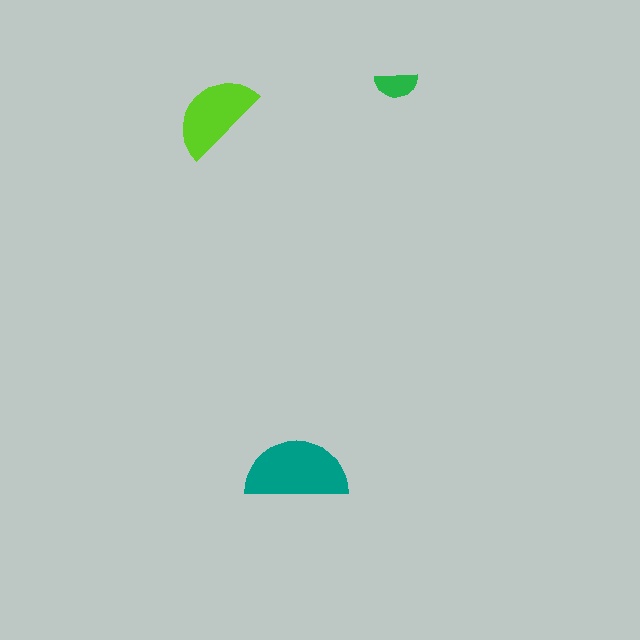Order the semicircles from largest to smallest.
the teal one, the lime one, the green one.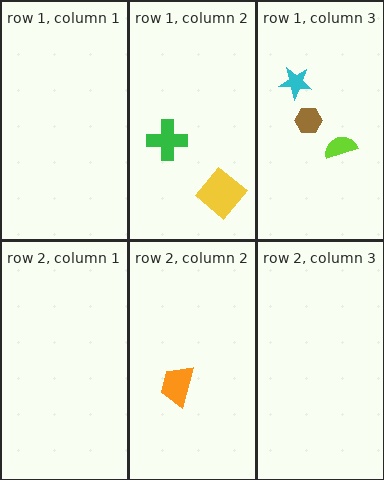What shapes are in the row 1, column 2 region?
The yellow diamond, the green cross.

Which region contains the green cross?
The row 1, column 2 region.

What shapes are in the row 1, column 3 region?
The brown hexagon, the lime semicircle, the cyan star.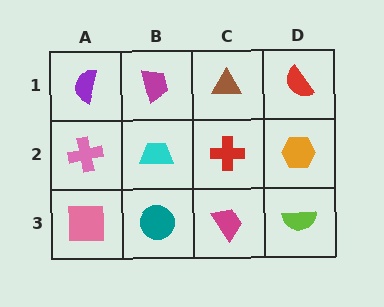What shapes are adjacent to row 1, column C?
A red cross (row 2, column C), a magenta trapezoid (row 1, column B), a red semicircle (row 1, column D).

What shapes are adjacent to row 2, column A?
A purple semicircle (row 1, column A), a pink square (row 3, column A), a cyan trapezoid (row 2, column B).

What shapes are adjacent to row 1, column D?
An orange hexagon (row 2, column D), a brown triangle (row 1, column C).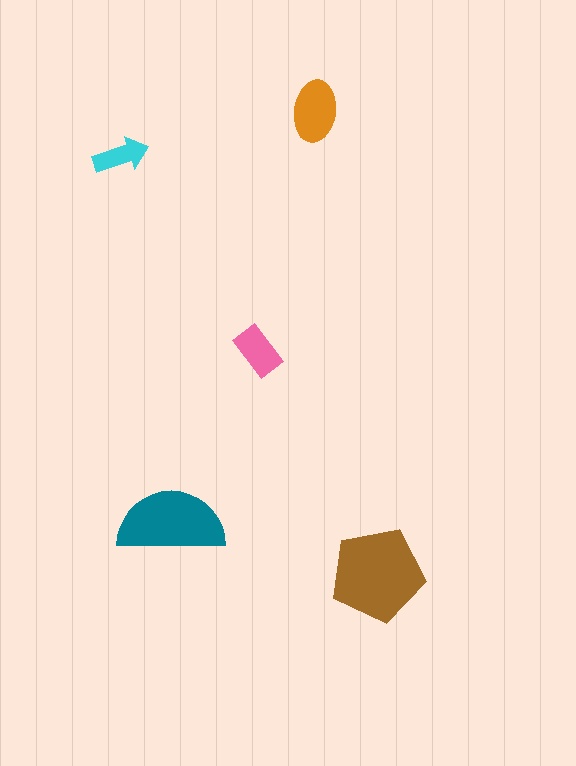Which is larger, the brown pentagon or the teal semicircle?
The brown pentagon.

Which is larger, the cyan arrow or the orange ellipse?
The orange ellipse.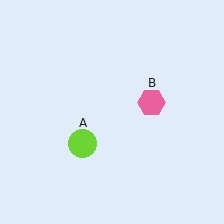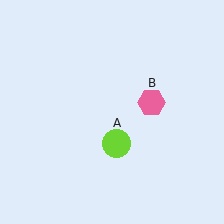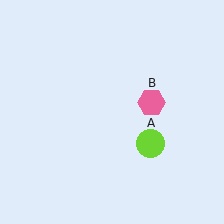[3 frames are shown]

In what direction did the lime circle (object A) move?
The lime circle (object A) moved right.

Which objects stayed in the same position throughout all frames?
Pink hexagon (object B) remained stationary.